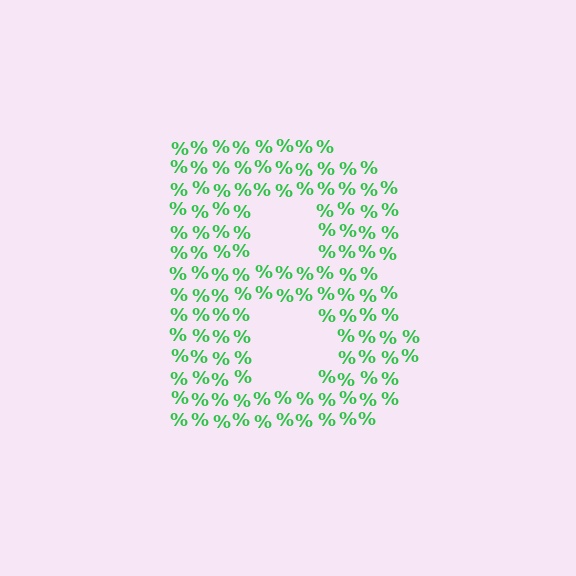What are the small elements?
The small elements are percent signs.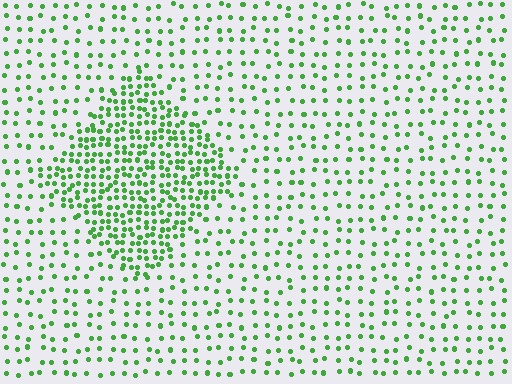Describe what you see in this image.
The image contains small green elements arranged at two different densities. A diamond-shaped region is visible where the elements are more densely packed than the surrounding area.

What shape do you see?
I see a diamond.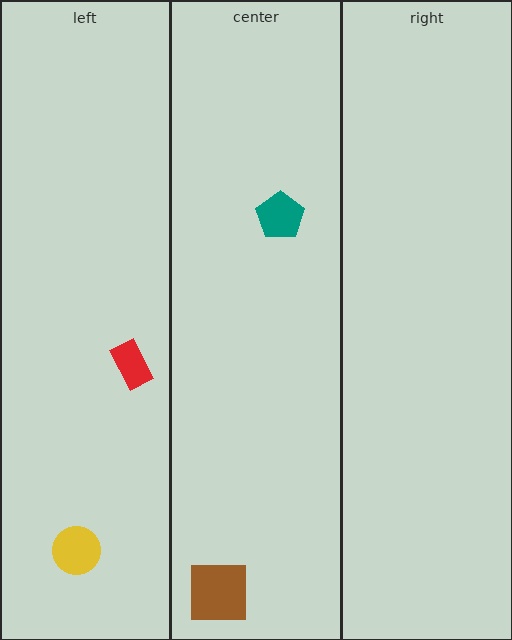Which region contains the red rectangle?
The left region.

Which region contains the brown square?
The center region.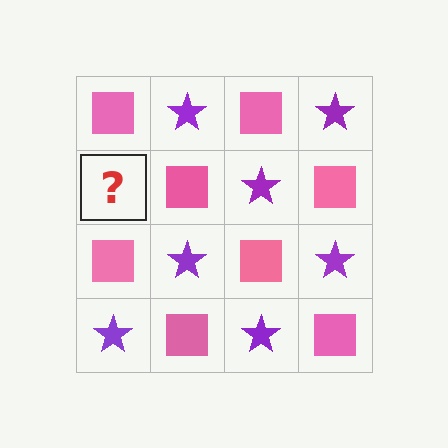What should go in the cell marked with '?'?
The missing cell should contain a purple star.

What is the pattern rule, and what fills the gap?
The rule is that it alternates pink square and purple star in a checkerboard pattern. The gap should be filled with a purple star.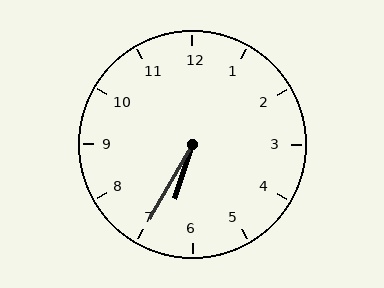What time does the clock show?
6:35.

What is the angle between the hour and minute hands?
Approximately 12 degrees.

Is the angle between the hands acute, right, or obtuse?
It is acute.